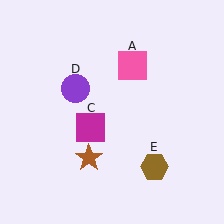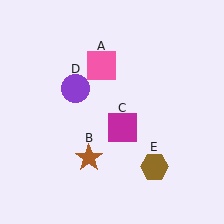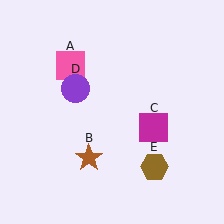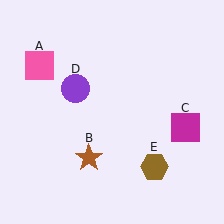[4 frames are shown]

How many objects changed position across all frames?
2 objects changed position: pink square (object A), magenta square (object C).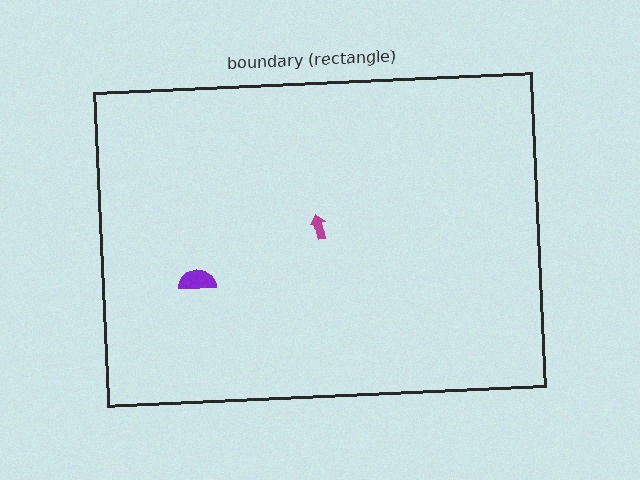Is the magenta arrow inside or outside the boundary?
Inside.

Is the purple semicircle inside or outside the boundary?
Inside.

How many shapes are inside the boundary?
2 inside, 0 outside.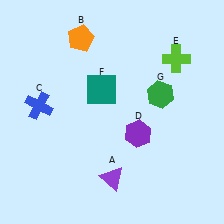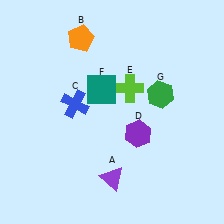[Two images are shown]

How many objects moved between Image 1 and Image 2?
2 objects moved between the two images.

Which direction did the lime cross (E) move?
The lime cross (E) moved left.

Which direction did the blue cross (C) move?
The blue cross (C) moved right.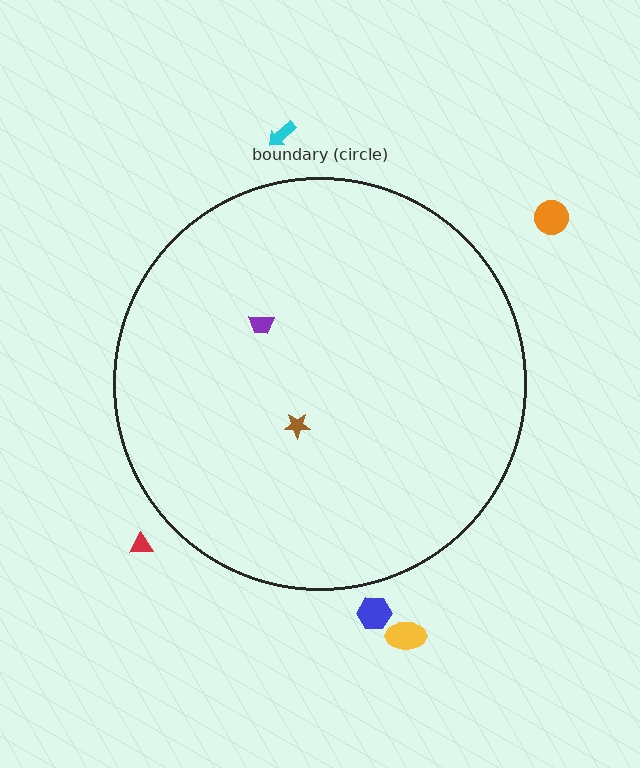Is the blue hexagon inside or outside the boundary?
Outside.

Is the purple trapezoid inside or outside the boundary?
Inside.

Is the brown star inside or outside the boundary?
Inside.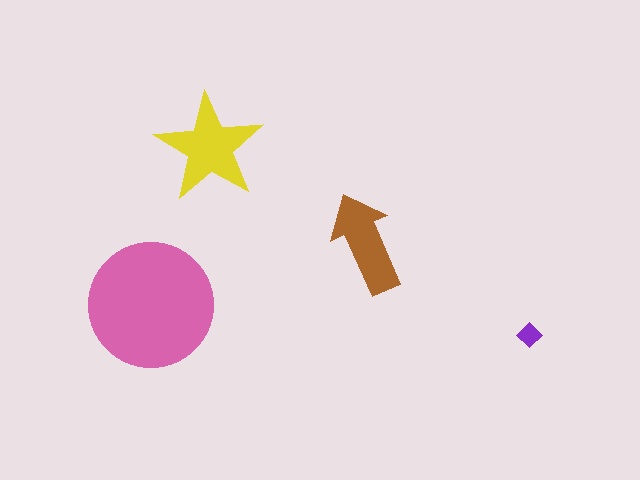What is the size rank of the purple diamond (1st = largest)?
4th.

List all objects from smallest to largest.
The purple diamond, the brown arrow, the yellow star, the pink circle.